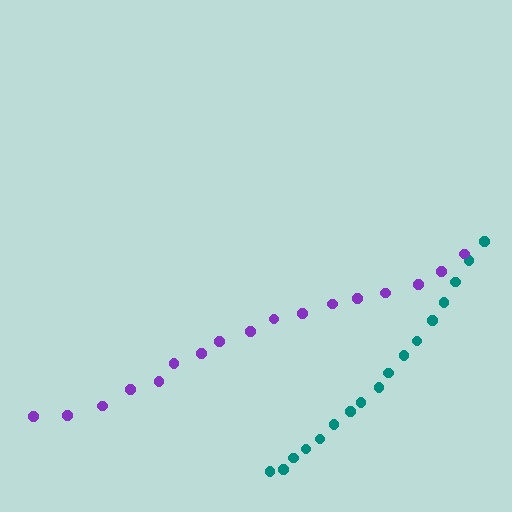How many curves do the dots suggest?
There are 2 distinct paths.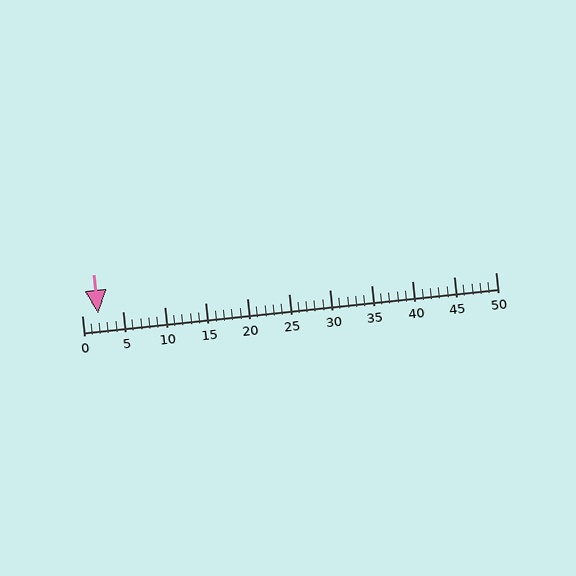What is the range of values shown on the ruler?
The ruler shows values from 0 to 50.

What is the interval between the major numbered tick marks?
The major tick marks are spaced 5 units apart.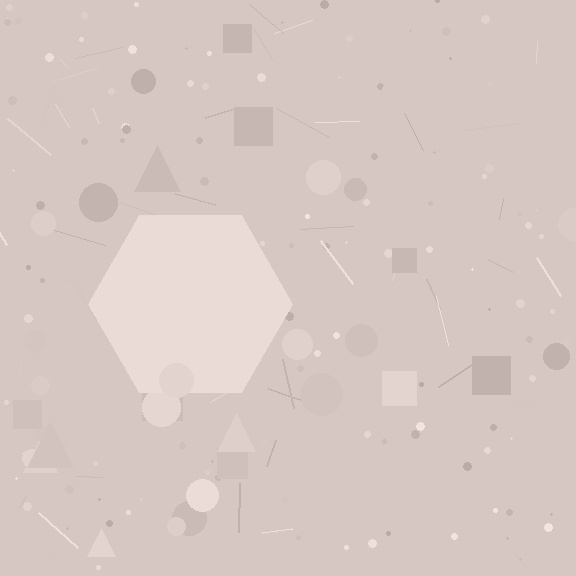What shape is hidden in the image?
A hexagon is hidden in the image.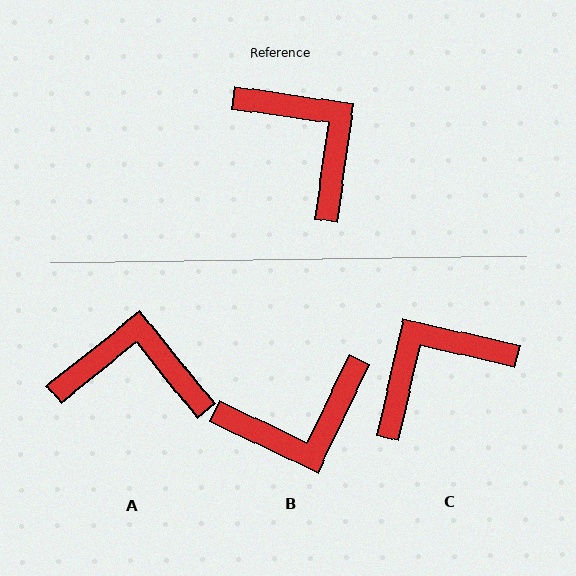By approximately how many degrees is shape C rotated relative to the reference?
Approximately 85 degrees counter-clockwise.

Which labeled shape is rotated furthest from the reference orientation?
B, about 107 degrees away.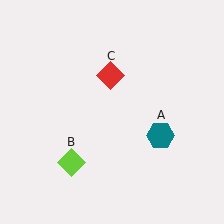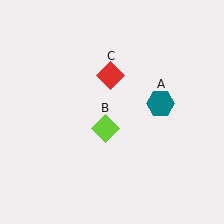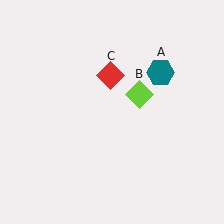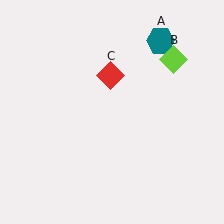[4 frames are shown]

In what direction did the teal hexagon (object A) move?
The teal hexagon (object A) moved up.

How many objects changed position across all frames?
2 objects changed position: teal hexagon (object A), lime diamond (object B).